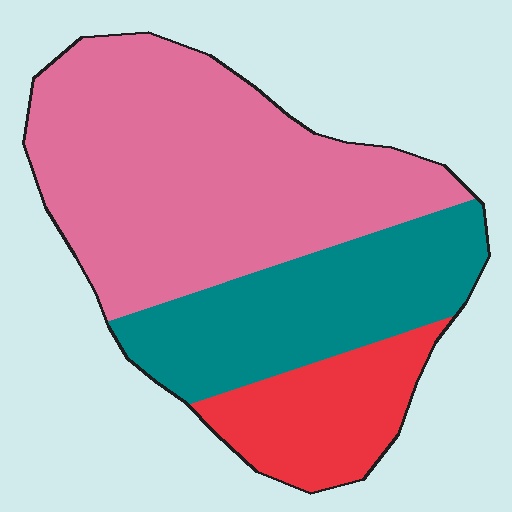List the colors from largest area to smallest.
From largest to smallest: pink, teal, red.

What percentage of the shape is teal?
Teal takes up about one quarter (1/4) of the shape.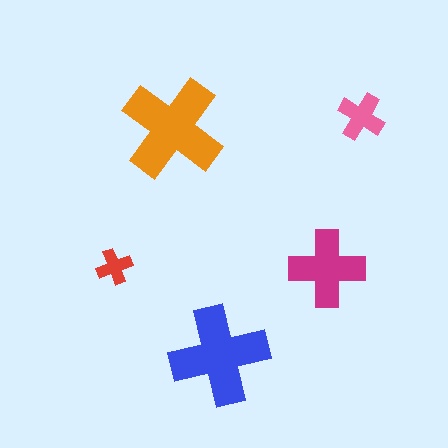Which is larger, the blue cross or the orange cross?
The orange one.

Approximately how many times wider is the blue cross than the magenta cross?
About 1.5 times wider.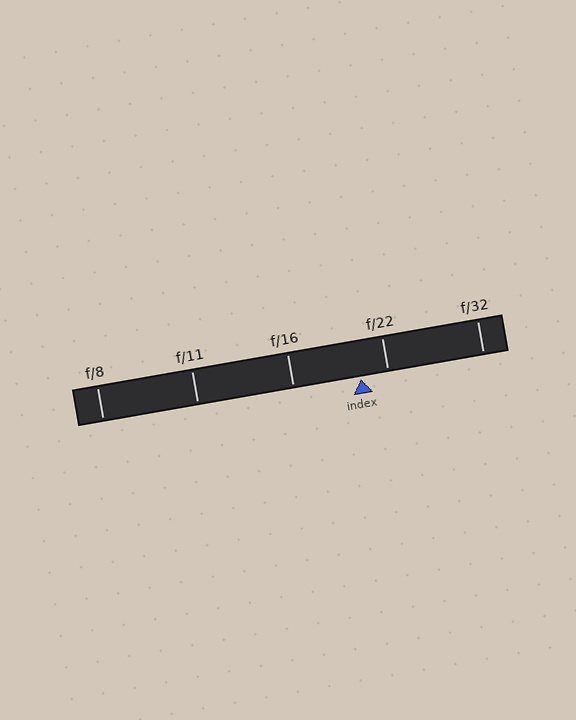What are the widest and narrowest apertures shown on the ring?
The widest aperture shown is f/8 and the narrowest is f/32.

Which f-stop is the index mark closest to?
The index mark is closest to f/22.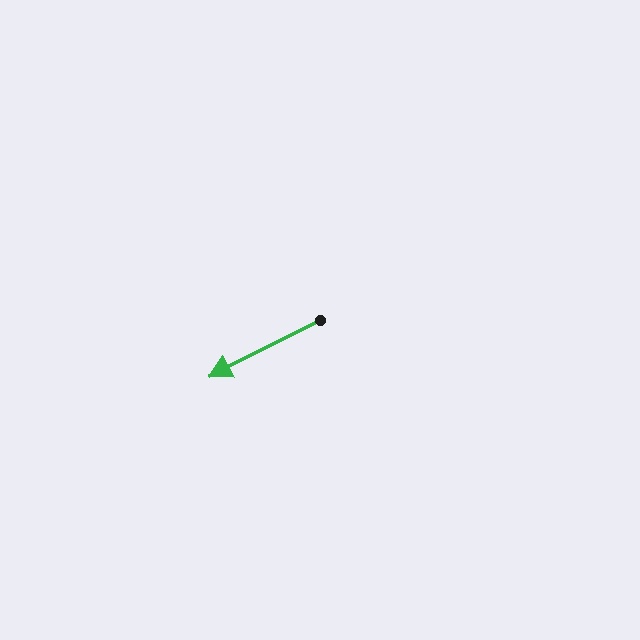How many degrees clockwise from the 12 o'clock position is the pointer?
Approximately 243 degrees.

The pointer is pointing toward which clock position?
Roughly 8 o'clock.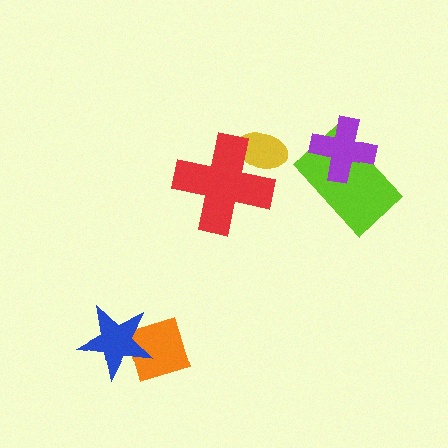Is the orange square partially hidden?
Yes, it is partially covered by another shape.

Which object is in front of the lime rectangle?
The purple cross is in front of the lime rectangle.